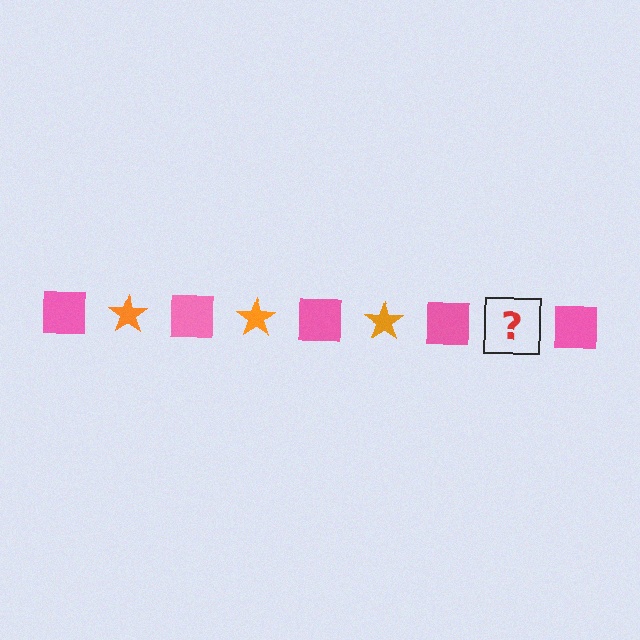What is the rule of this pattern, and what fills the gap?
The rule is that the pattern alternates between pink square and orange star. The gap should be filled with an orange star.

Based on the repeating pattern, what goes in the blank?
The blank should be an orange star.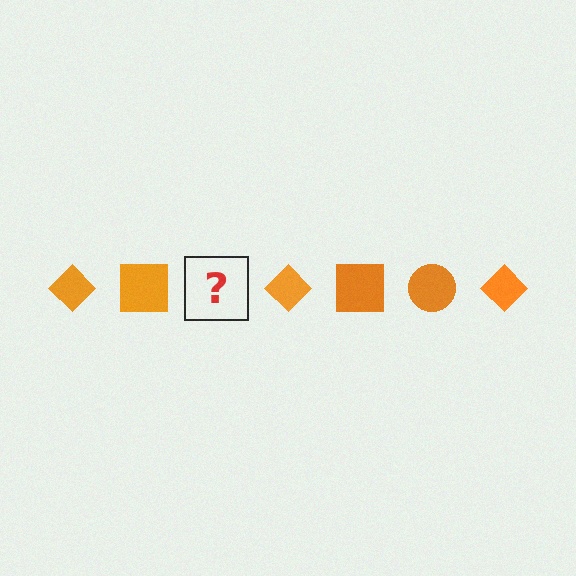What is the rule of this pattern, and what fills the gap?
The rule is that the pattern cycles through diamond, square, circle shapes in orange. The gap should be filled with an orange circle.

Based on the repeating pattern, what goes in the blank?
The blank should be an orange circle.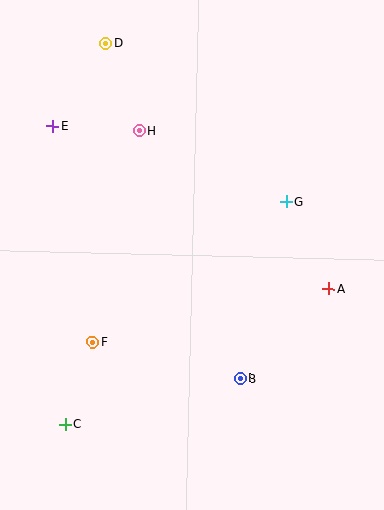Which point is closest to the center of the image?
Point G at (287, 201) is closest to the center.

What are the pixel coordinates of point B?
Point B is at (240, 378).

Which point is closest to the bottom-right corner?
Point B is closest to the bottom-right corner.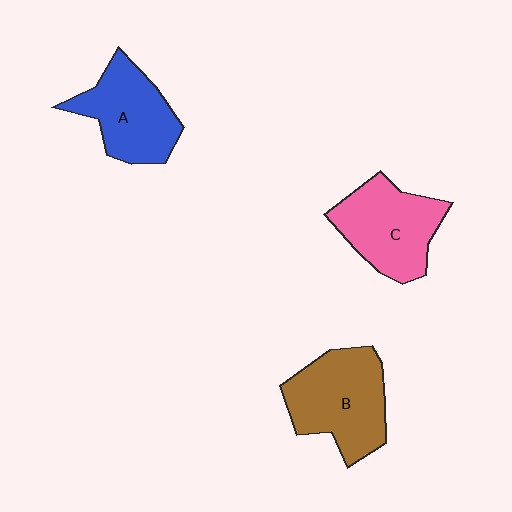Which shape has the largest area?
Shape B (brown).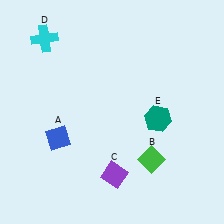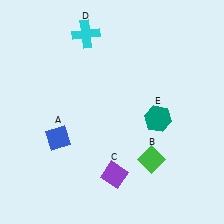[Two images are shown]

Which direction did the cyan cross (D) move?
The cyan cross (D) moved right.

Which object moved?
The cyan cross (D) moved right.